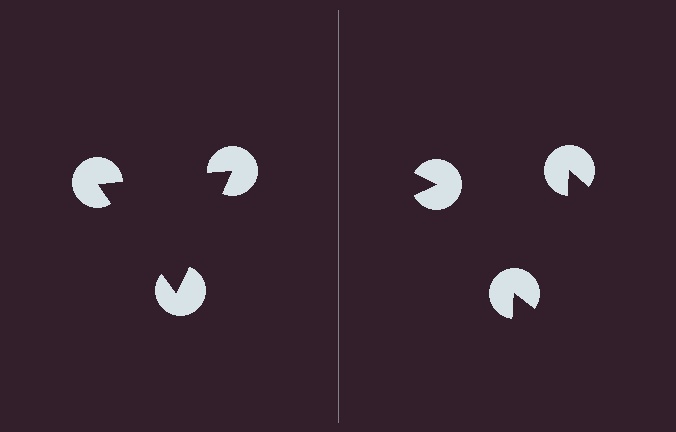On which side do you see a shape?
An illusory triangle appears on the left side. On the right side the wedge cuts are rotated, so no coherent shape forms.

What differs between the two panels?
The pac-man discs are positioned identically on both sides; only the wedge orientations differ. On the left they align to a triangle; on the right they are misaligned.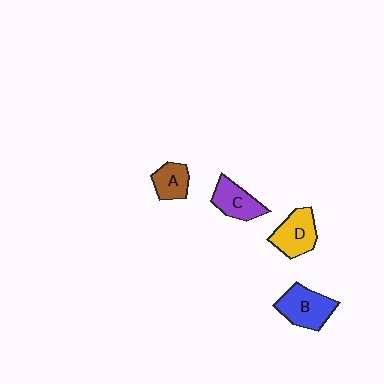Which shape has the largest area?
Shape B (blue).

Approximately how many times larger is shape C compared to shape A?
Approximately 1.3 times.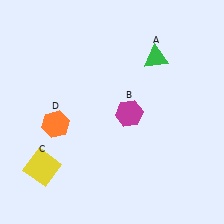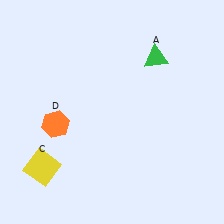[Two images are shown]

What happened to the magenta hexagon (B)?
The magenta hexagon (B) was removed in Image 2. It was in the bottom-right area of Image 1.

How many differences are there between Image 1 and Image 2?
There is 1 difference between the two images.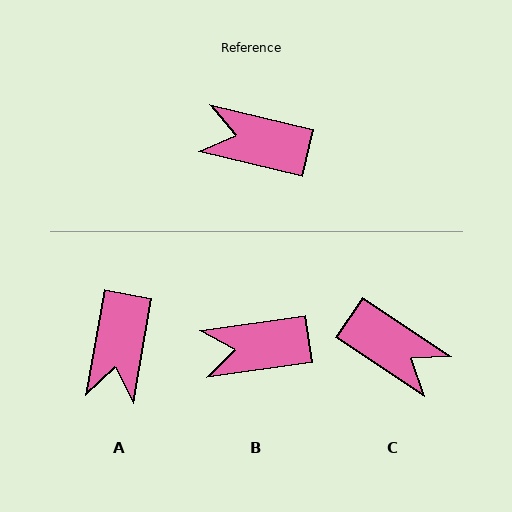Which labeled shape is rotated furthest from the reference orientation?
C, about 160 degrees away.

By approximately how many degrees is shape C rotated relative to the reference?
Approximately 160 degrees counter-clockwise.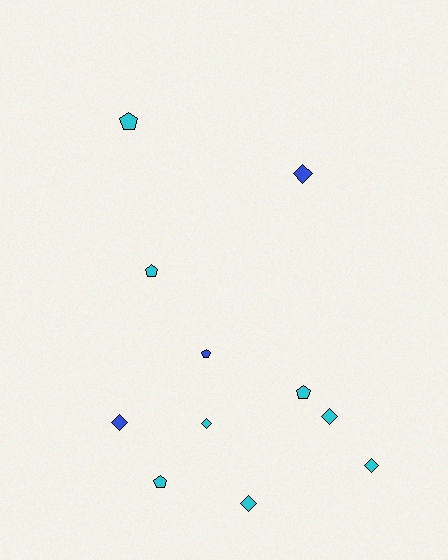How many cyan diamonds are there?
There are 4 cyan diamonds.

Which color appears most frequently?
Cyan, with 8 objects.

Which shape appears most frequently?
Diamond, with 6 objects.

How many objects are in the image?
There are 11 objects.